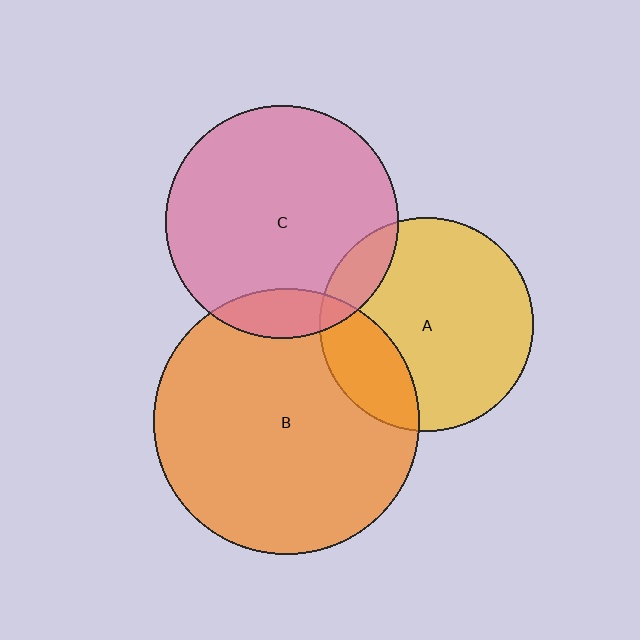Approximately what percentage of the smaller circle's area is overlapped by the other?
Approximately 10%.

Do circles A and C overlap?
Yes.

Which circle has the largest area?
Circle B (orange).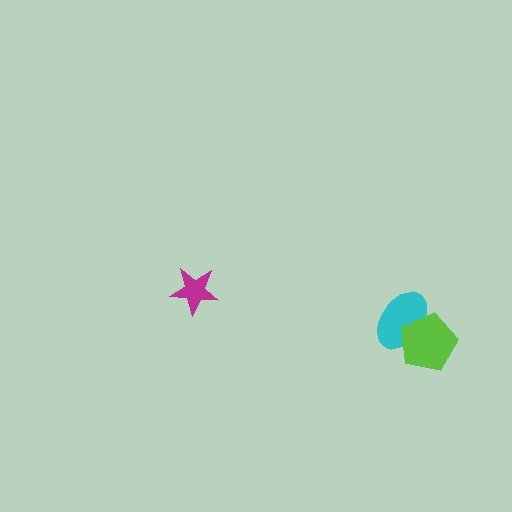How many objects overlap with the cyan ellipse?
1 object overlaps with the cyan ellipse.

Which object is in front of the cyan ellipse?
The lime pentagon is in front of the cyan ellipse.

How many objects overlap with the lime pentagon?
1 object overlaps with the lime pentagon.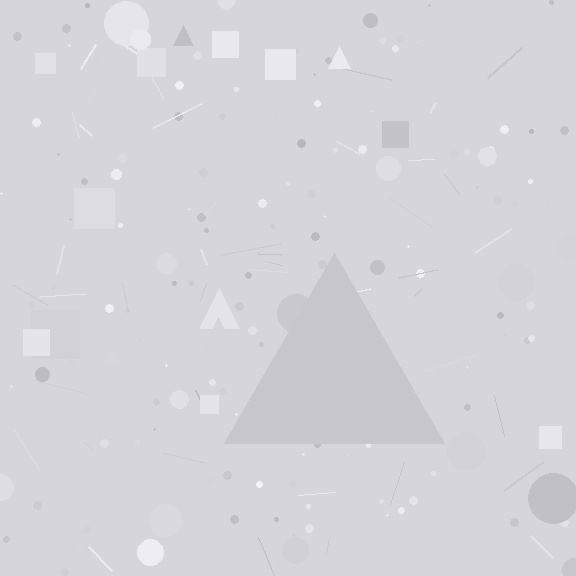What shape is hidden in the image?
A triangle is hidden in the image.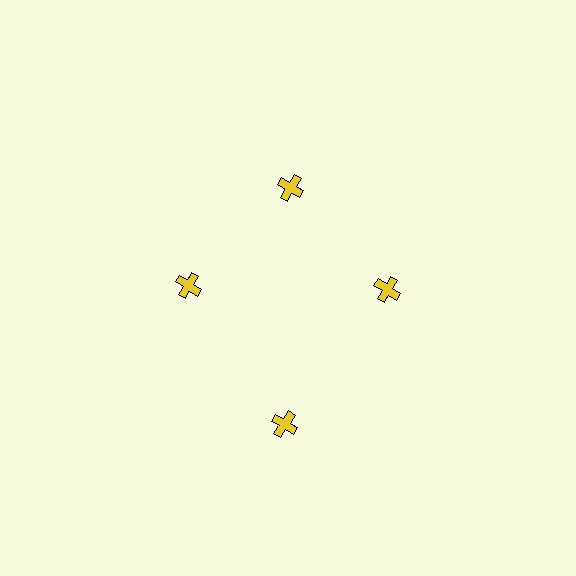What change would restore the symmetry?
The symmetry would be restored by moving it inward, back onto the ring so that all 4 crosses sit at equal angles and equal distance from the center.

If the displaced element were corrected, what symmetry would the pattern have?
It would have 4-fold rotational symmetry — the pattern would map onto itself every 90 degrees.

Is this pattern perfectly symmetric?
No. The 4 yellow crosses are arranged in a ring, but one element near the 6 o'clock position is pushed outward from the center, breaking the 4-fold rotational symmetry.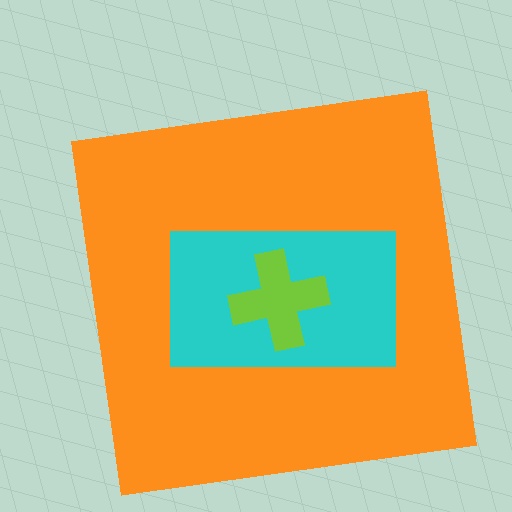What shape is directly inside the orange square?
The cyan rectangle.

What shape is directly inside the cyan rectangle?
The lime cross.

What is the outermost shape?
The orange square.